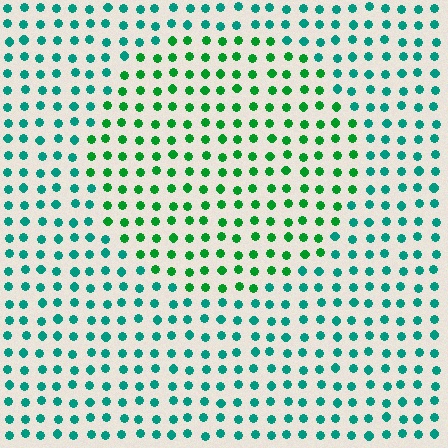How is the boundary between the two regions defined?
The boundary is defined purely by a slight shift in hue (about 36 degrees). Spacing, size, and orientation are identical on both sides.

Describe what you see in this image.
The image is filled with small teal elements in a uniform arrangement. A circle-shaped region is visible where the elements are tinted to a slightly different hue, forming a subtle color boundary.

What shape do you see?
I see a circle.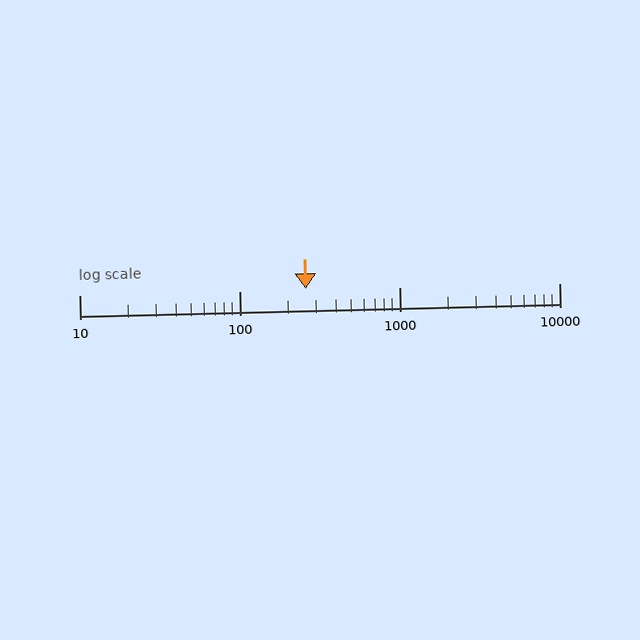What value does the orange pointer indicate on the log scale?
The pointer indicates approximately 260.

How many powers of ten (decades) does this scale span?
The scale spans 3 decades, from 10 to 10000.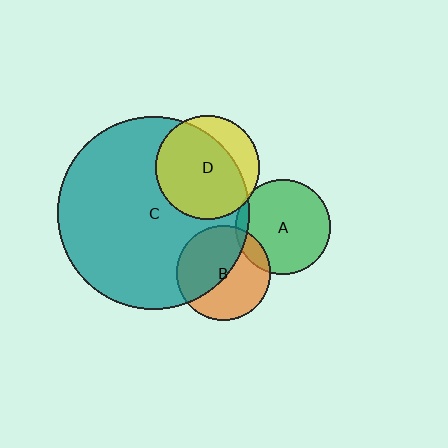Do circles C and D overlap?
Yes.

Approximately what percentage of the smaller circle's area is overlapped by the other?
Approximately 75%.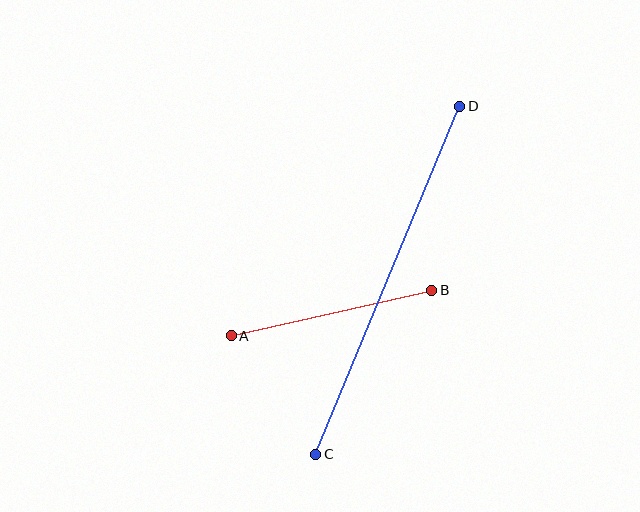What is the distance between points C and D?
The distance is approximately 377 pixels.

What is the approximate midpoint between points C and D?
The midpoint is at approximately (388, 280) pixels.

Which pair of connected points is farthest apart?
Points C and D are farthest apart.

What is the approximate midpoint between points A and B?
The midpoint is at approximately (332, 313) pixels.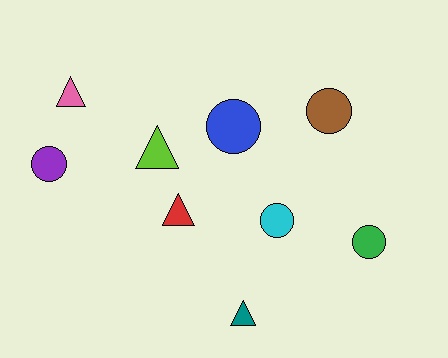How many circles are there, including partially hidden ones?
There are 5 circles.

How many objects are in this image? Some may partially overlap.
There are 9 objects.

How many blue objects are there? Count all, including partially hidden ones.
There is 1 blue object.